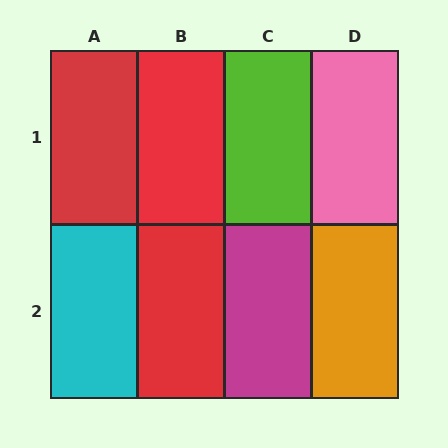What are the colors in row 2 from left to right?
Cyan, red, magenta, orange.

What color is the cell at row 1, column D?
Pink.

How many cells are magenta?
1 cell is magenta.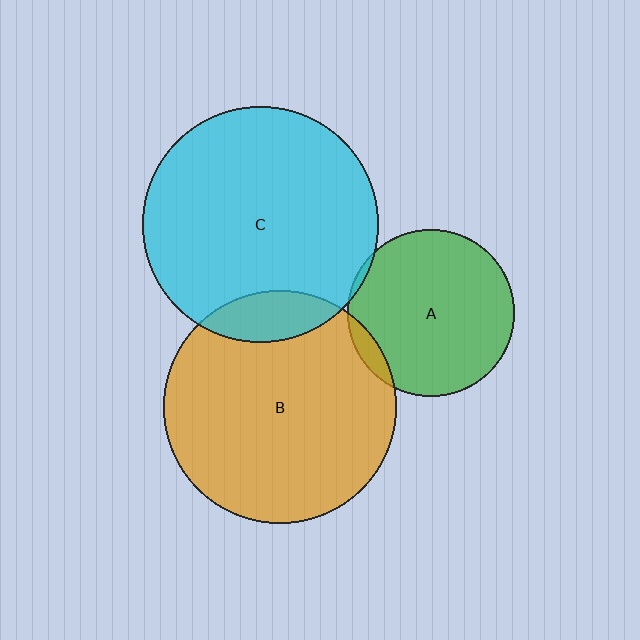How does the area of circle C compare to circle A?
Approximately 2.0 times.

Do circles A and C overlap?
Yes.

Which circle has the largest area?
Circle C (cyan).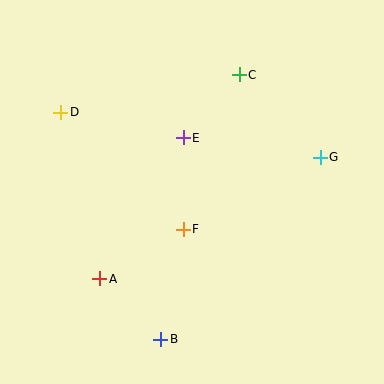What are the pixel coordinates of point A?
Point A is at (100, 279).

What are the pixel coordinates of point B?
Point B is at (161, 339).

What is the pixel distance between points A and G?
The distance between A and G is 252 pixels.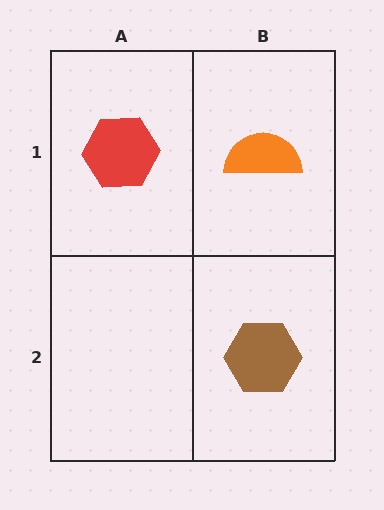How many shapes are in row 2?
1 shape.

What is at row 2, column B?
A brown hexagon.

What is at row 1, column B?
An orange semicircle.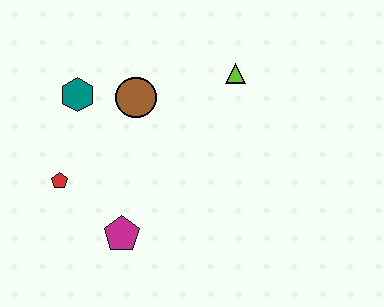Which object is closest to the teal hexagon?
The brown circle is closest to the teal hexagon.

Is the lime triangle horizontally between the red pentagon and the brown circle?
No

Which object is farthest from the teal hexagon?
The lime triangle is farthest from the teal hexagon.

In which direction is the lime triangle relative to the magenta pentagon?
The lime triangle is above the magenta pentagon.